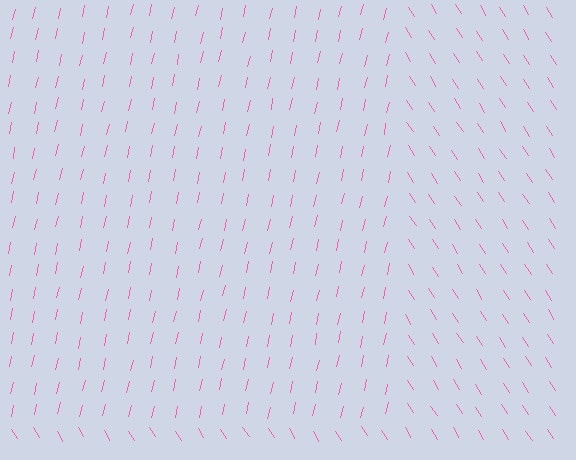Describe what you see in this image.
The image is filled with small pink line segments. A rectangle region in the image has lines oriented differently from the surrounding lines, creating a visible texture boundary.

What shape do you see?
I see a rectangle.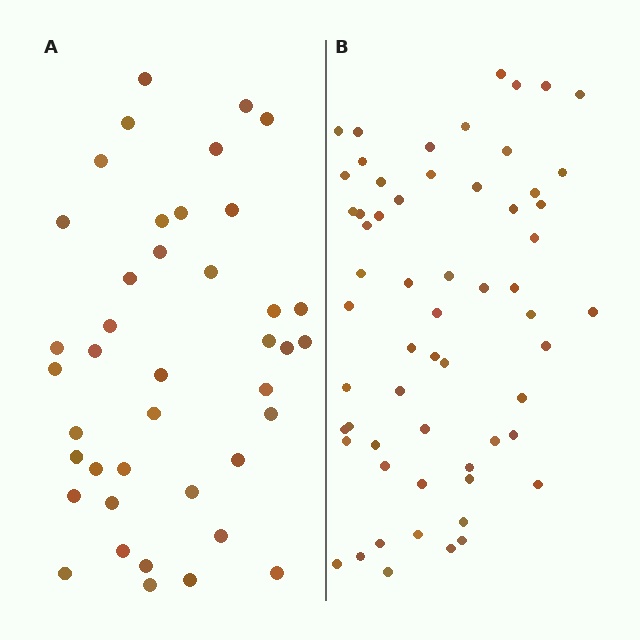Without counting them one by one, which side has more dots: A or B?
Region B (the right region) has more dots.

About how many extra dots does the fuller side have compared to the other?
Region B has approximately 20 more dots than region A.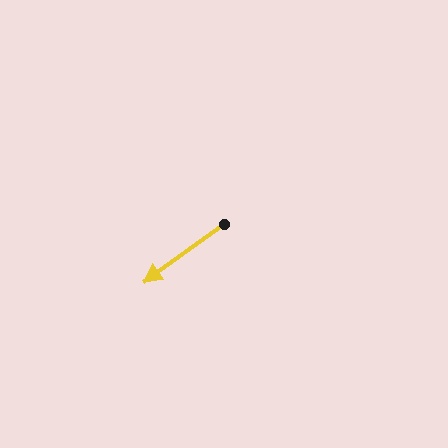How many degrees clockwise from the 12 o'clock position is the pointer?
Approximately 234 degrees.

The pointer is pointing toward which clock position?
Roughly 8 o'clock.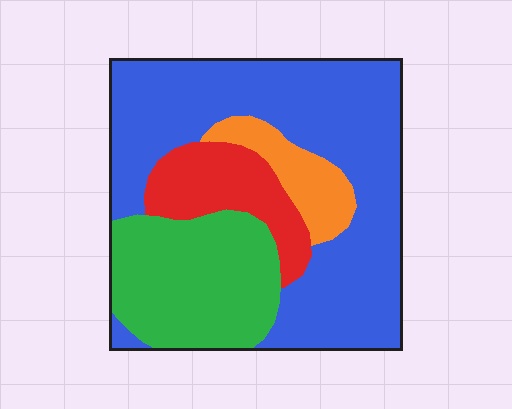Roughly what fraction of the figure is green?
Green covers around 25% of the figure.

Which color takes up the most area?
Blue, at roughly 55%.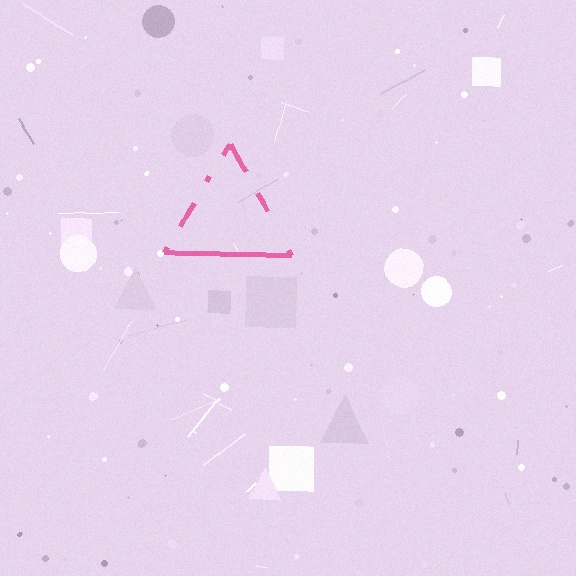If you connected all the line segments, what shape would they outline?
They would outline a triangle.